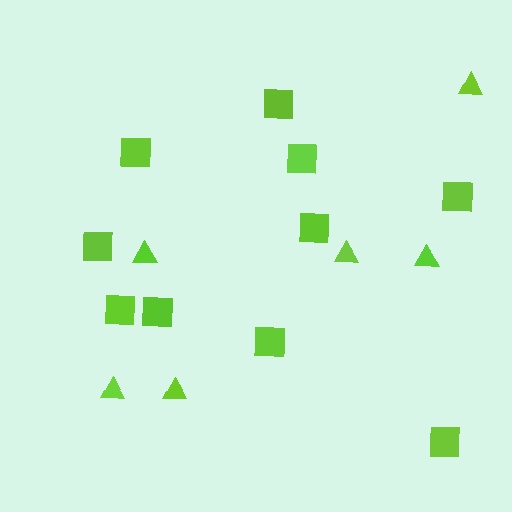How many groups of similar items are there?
There are 2 groups: one group of triangles (6) and one group of squares (10).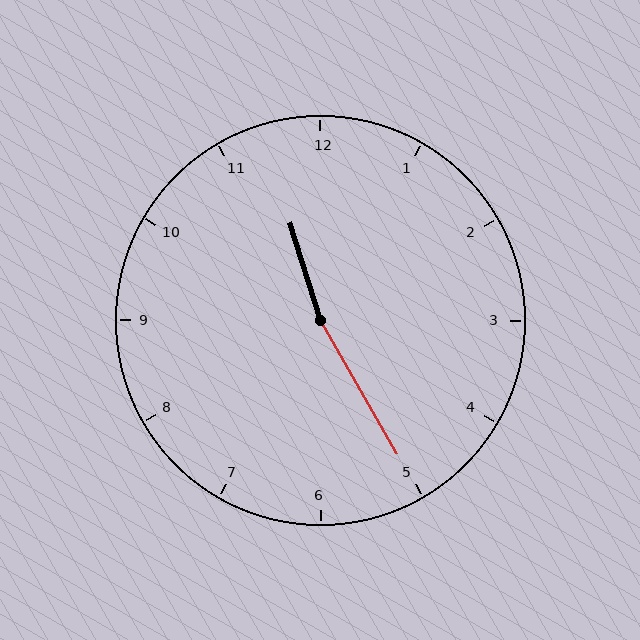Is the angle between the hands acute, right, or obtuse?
It is obtuse.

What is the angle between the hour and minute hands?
Approximately 168 degrees.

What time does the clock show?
11:25.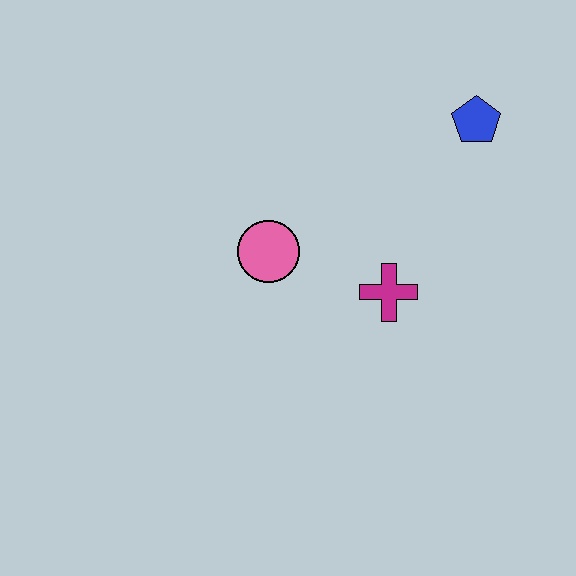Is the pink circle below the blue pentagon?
Yes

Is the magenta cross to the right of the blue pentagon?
No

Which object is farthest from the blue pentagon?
The pink circle is farthest from the blue pentagon.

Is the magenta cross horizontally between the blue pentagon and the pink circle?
Yes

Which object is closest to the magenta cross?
The pink circle is closest to the magenta cross.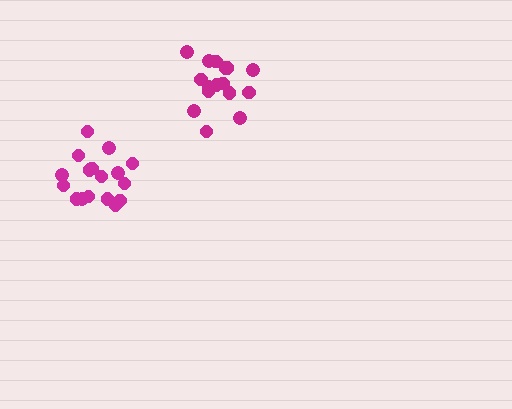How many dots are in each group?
Group 1: 17 dots, Group 2: 16 dots (33 total).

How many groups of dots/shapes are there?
There are 2 groups.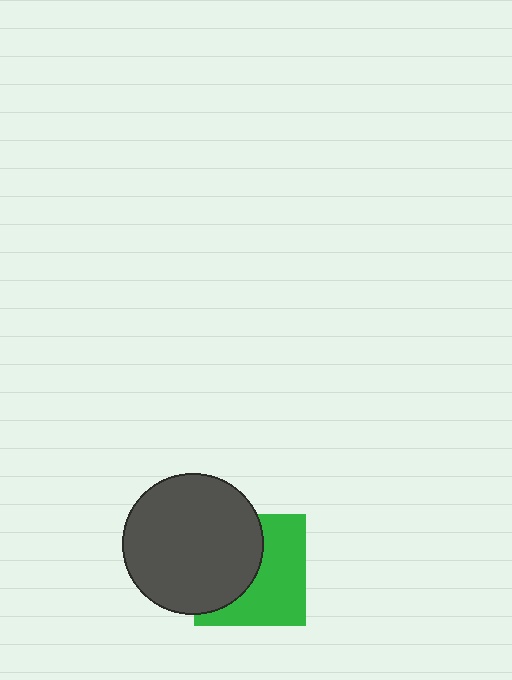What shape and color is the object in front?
The object in front is a dark gray circle.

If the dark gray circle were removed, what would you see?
You would see the complete green square.